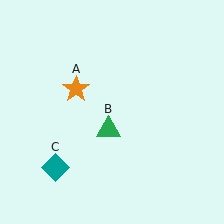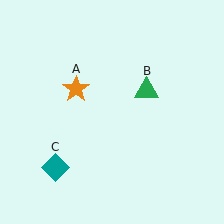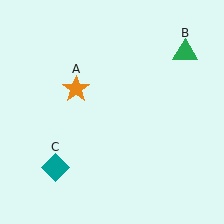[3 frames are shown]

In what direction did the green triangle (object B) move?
The green triangle (object B) moved up and to the right.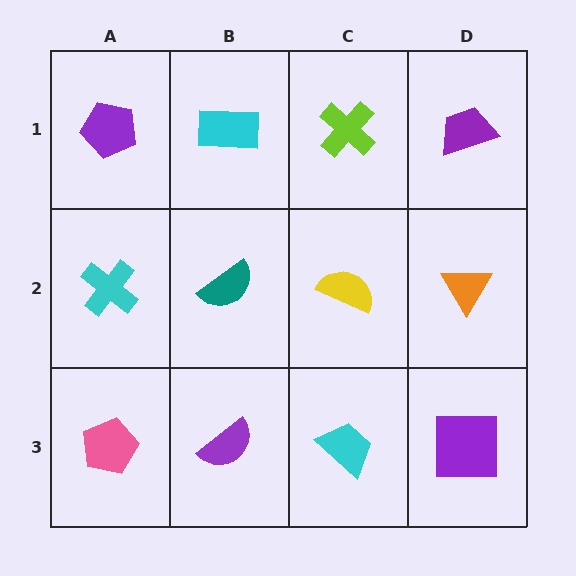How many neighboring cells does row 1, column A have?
2.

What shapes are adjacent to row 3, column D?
An orange triangle (row 2, column D), a cyan trapezoid (row 3, column C).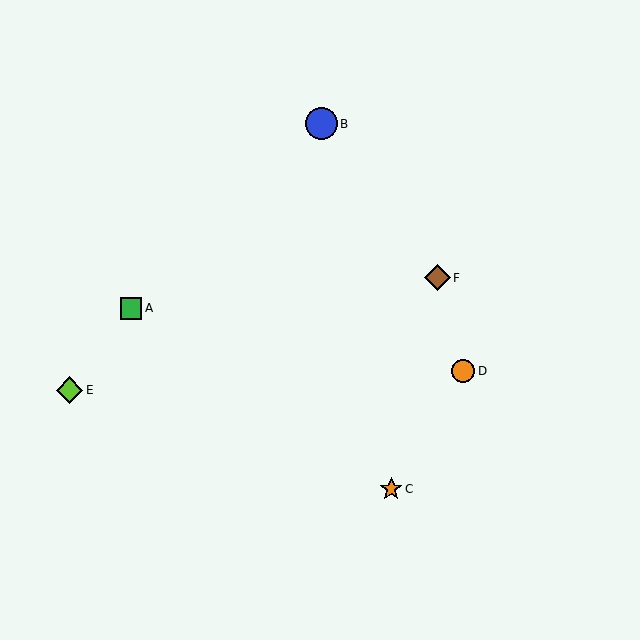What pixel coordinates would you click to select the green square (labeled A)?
Click at (131, 309) to select the green square A.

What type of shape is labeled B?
Shape B is a blue circle.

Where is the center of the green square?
The center of the green square is at (131, 309).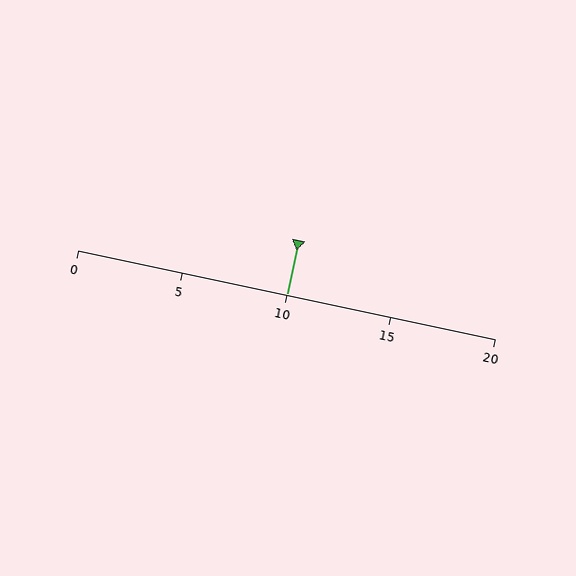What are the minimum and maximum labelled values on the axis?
The axis runs from 0 to 20.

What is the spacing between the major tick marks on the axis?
The major ticks are spaced 5 apart.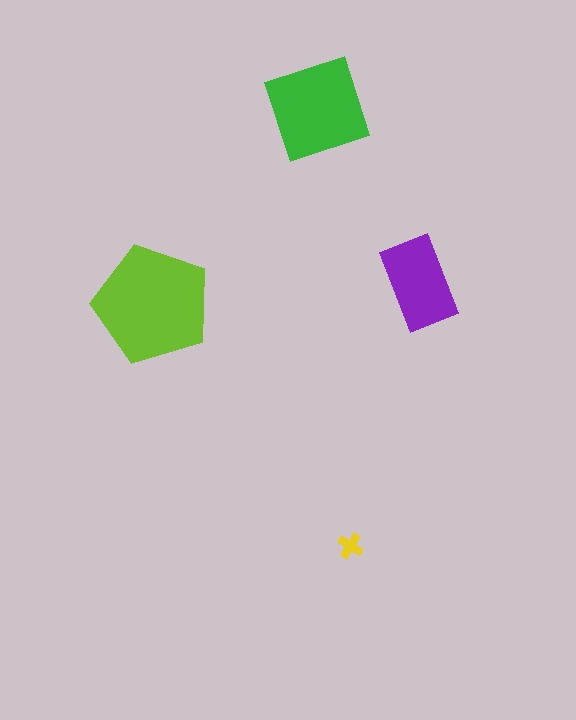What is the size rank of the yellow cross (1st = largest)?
4th.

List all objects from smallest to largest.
The yellow cross, the purple rectangle, the green square, the lime pentagon.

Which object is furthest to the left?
The lime pentagon is leftmost.